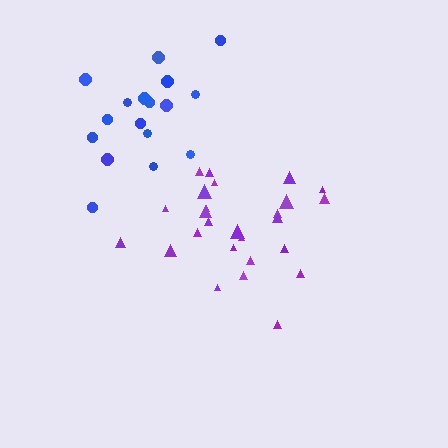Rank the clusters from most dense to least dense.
purple, blue.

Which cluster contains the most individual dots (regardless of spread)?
Purple (26).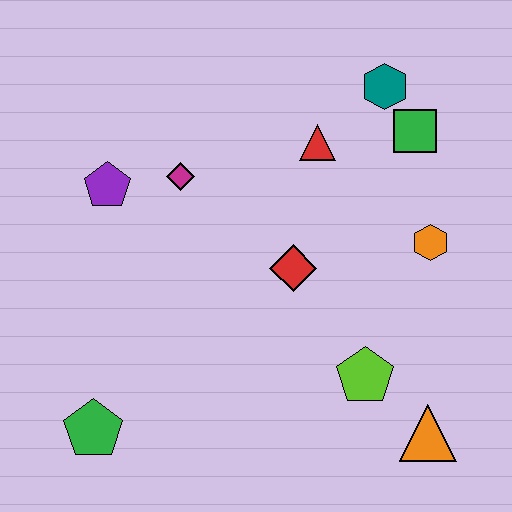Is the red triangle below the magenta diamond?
No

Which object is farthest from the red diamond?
The green pentagon is farthest from the red diamond.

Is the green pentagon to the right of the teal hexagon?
No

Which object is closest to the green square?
The teal hexagon is closest to the green square.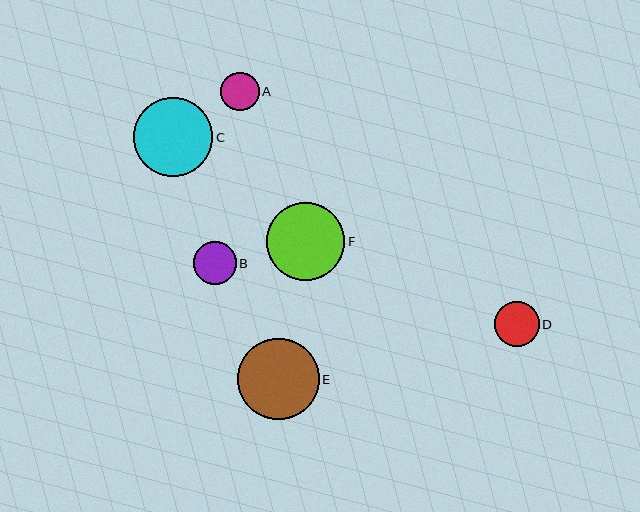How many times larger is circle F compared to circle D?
Circle F is approximately 1.8 times the size of circle D.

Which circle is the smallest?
Circle A is the smallest with a size of approximately 39 pixels.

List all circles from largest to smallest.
From largest to smallest: E, C, F, D, B, A.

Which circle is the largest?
Circle E is the largest with a size of approximately 82 pixels.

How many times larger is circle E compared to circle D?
Circle E is approximately 1.8 times the size of circle D.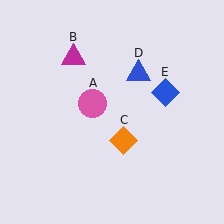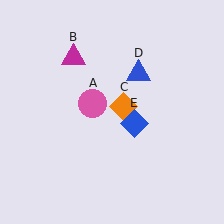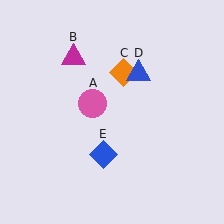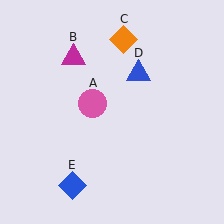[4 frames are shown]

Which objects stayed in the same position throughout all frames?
Pink circle (object A) and magenta triangle (object B) and blue triangle (object D) remained stationary.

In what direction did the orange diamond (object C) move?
The orange diamond (object C) moved up.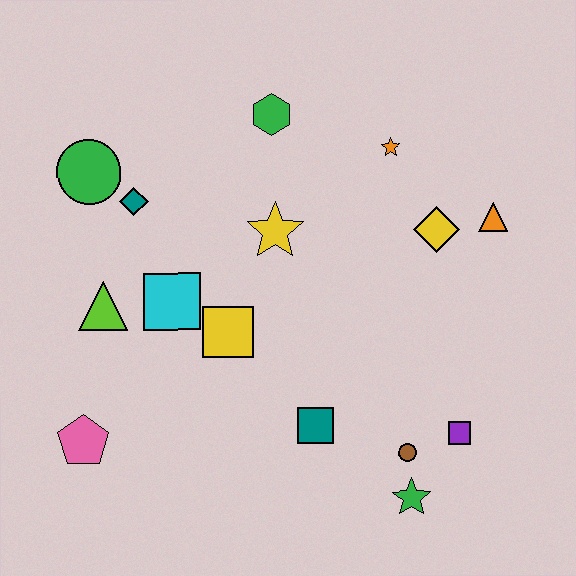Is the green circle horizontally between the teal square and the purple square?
No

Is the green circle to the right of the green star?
No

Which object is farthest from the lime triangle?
The orange triangle is farthest from the lime triangle.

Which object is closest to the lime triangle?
The cyan square is closest to the lime triangle.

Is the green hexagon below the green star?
No